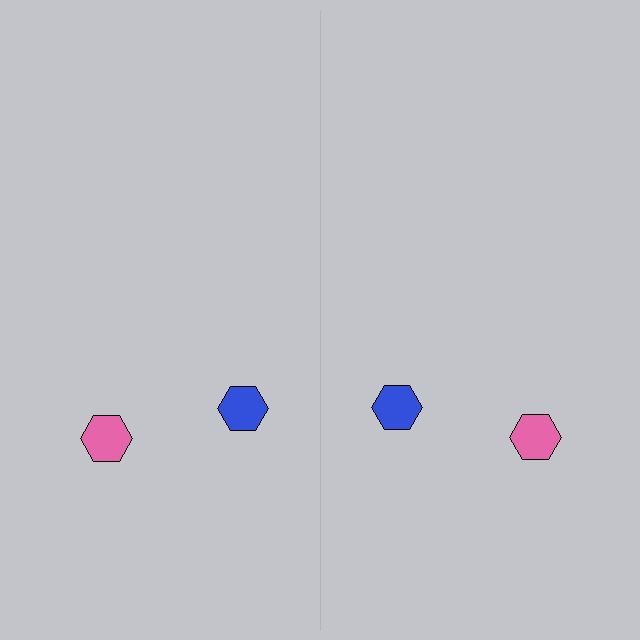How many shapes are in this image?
There are 4 shapes in this image.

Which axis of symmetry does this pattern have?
The pattern has a vertical axis of symmetry running through the center of the image.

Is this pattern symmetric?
Yes, this pattern has bilateral (reflection) symmetry.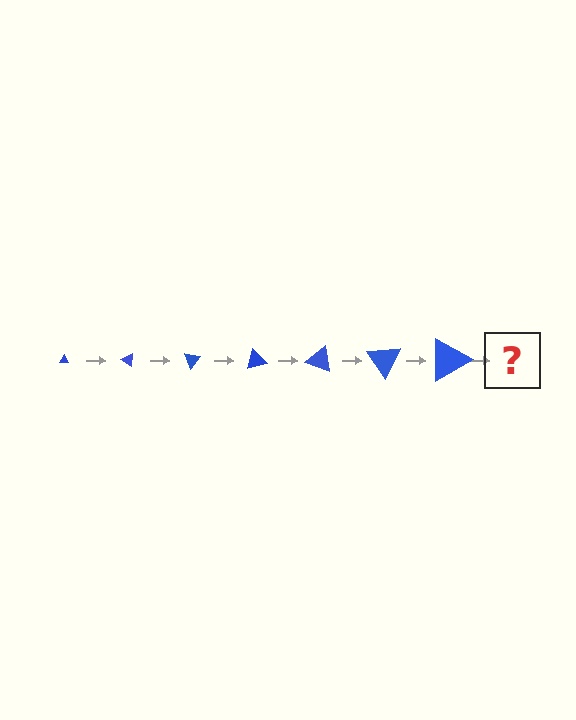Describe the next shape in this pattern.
It should be a triangle, larger than the previous one and rotated 245 degrees from the start.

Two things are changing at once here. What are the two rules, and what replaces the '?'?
The two rules are that the triangle grows larger each step and it rotates 35 degrees each step. The '?' should be a triangle, larger than the previous one and rotated 245 degrees from the start.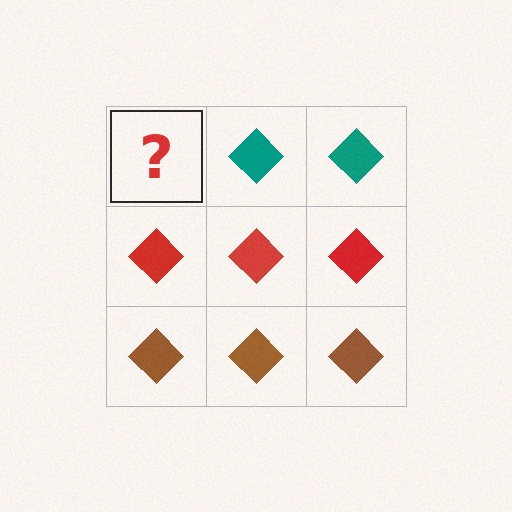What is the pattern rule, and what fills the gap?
The rule is that each row has a consistent color. The gap should be filled with a teal diamond.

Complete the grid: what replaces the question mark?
The question mark should be replaced with a teal diamond.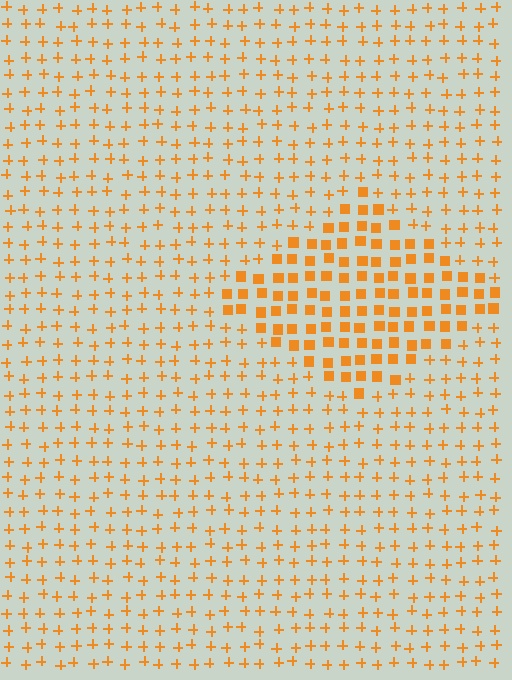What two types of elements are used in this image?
The image uses squares inside the diamond region and plus signs outside it.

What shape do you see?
I see a diamond.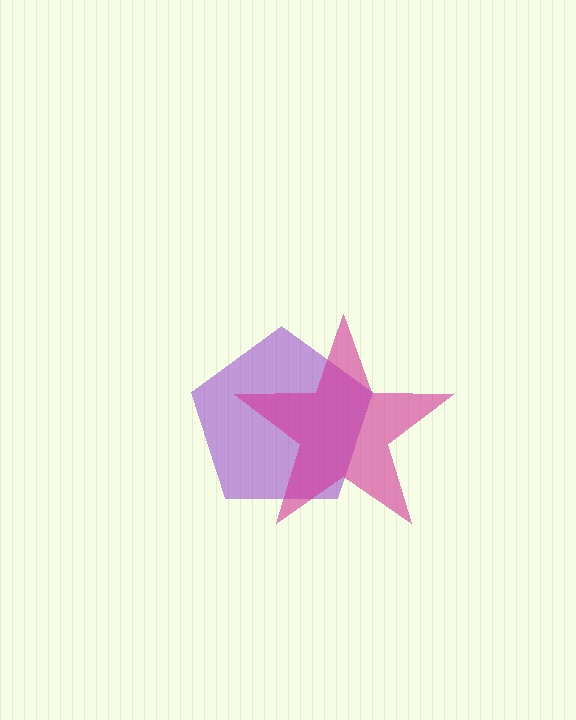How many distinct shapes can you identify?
There are 2 distinct shapes: a purple pentagon, a magenta star.